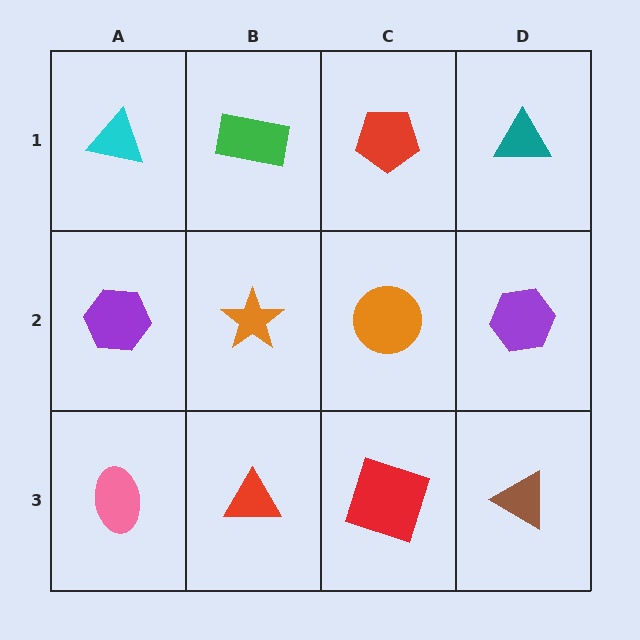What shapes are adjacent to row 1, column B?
An orange star (row 2, column B), a cyan triangle (row 1, column A), a red pentagon (row 1, column C).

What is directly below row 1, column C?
An orange circle.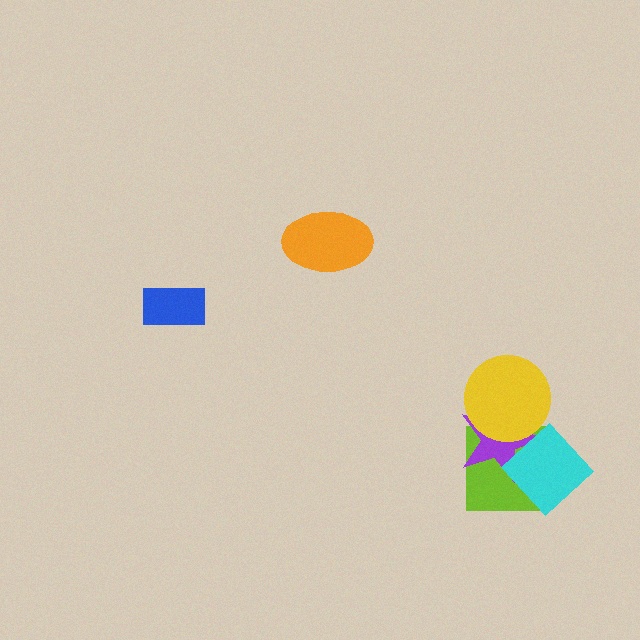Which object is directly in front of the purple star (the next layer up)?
The cyan diamond is directly in front of the purple star.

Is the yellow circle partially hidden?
No, no other shape covers it.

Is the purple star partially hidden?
Yes, it is partially covered by another shape.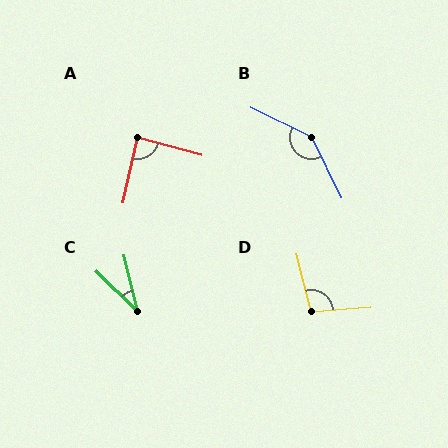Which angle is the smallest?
C, at approximately 32 degrees.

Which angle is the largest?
B, at approximately 142 degrees.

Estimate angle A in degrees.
Approximately 87 degrees.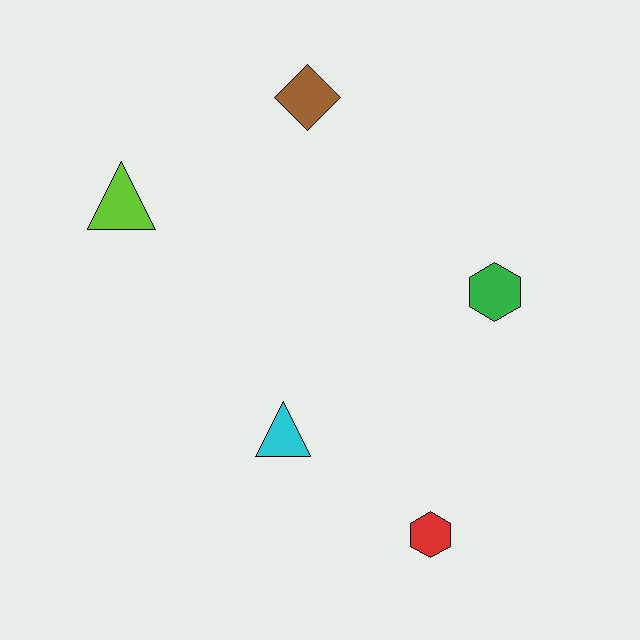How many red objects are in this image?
There is 1 red object.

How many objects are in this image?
There are 5 objects.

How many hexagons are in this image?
There are 2 hexagons.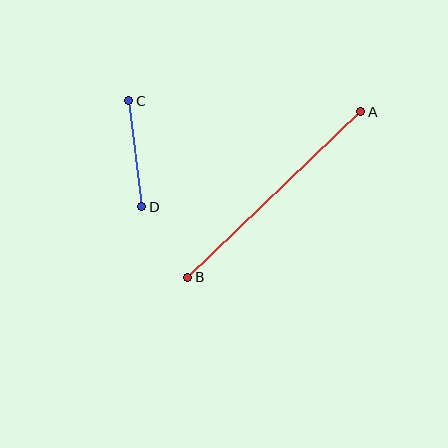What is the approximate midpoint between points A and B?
The midpoint is at approximately (274, 194) pixels.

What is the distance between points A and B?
The distance is approximately 240 pixels.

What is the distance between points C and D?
The distance is approximately 106 pixels.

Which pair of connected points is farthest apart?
Points A and B are farthest apart.